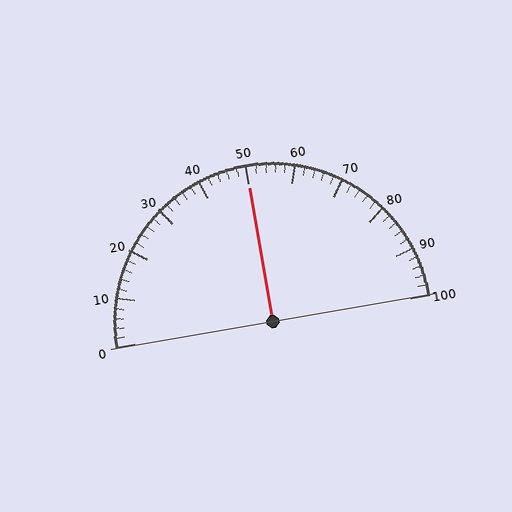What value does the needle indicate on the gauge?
The needle indicates approximately 50.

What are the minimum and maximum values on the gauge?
The gauge ranges from 0 to 100.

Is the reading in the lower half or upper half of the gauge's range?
The reading is in the upper half of the range (0 to 100).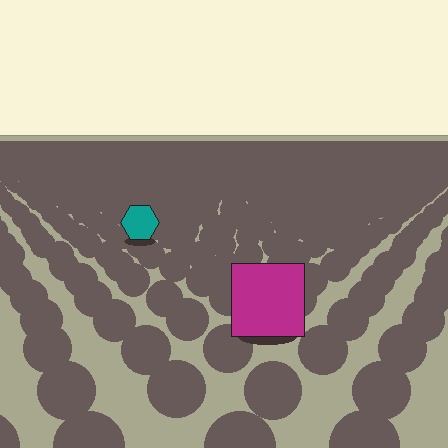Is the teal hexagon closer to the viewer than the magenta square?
No. The magenta square is closer — you can tell from the texture gradient: the ground texture is coarser near it.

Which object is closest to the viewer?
The magenta square is closest. The texture marks near it are larger and more spread out.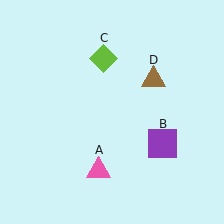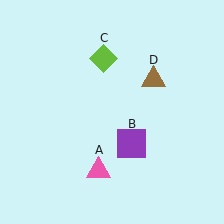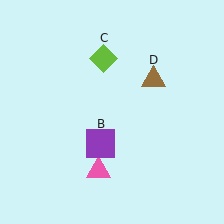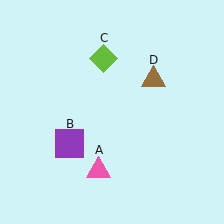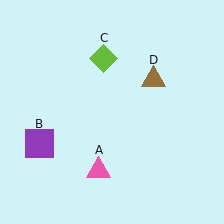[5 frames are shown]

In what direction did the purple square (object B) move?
The purple square (object B) moved left.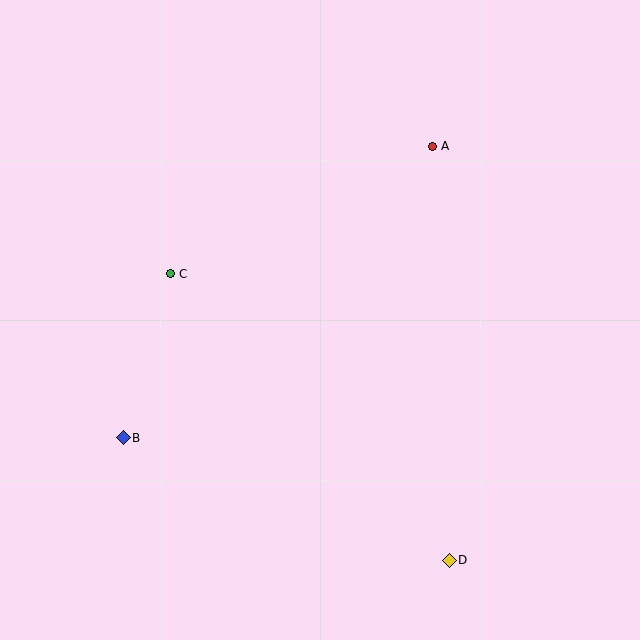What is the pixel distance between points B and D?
The distance between B and D is 348 pixels.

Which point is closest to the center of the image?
Point C at (170, 274) is closest to the center.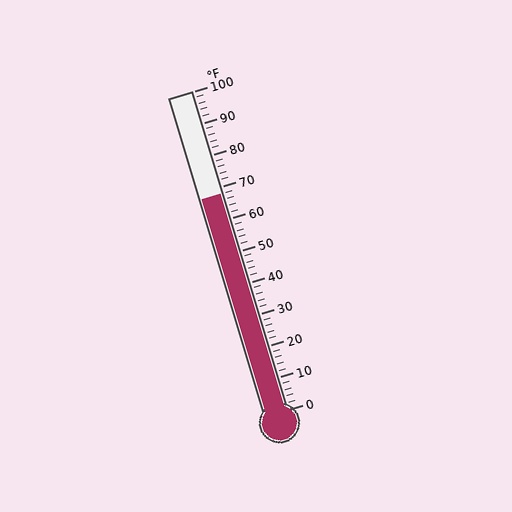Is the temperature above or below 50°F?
The temperature is above 50°F.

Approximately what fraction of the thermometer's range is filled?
The thermometer is filled to approximately 70% of its range.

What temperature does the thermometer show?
The thermometer shows approximately 68°F.